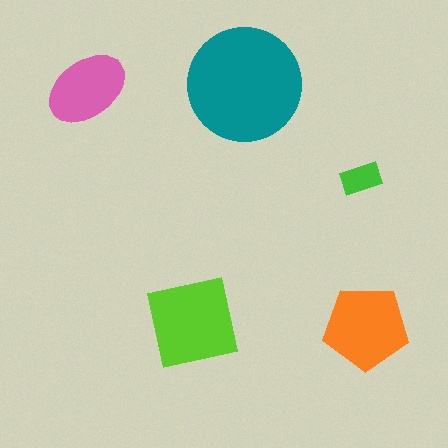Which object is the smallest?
The green rectangle.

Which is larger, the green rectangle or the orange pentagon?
The orange pentagon.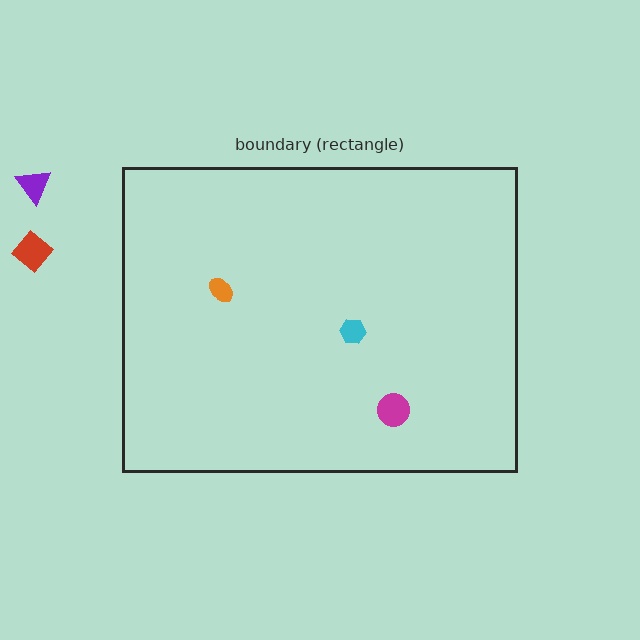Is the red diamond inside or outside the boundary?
Outside.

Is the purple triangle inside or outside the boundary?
Outside.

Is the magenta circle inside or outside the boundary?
Inside.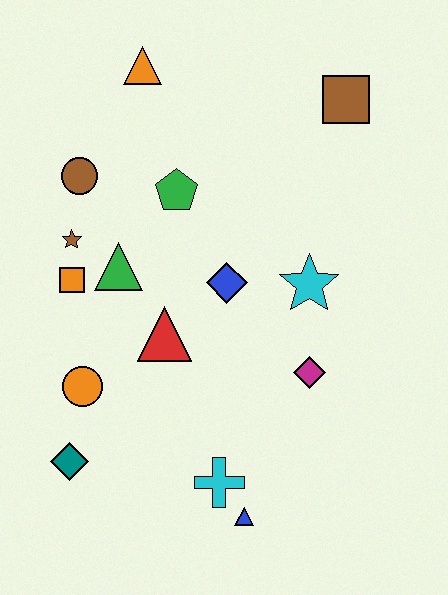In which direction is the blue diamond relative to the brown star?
The blue diamond is to the right of the brown star.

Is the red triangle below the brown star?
Yes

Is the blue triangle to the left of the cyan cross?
No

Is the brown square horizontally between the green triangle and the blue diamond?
No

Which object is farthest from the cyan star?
The teal diamond is farthest from the cyan star.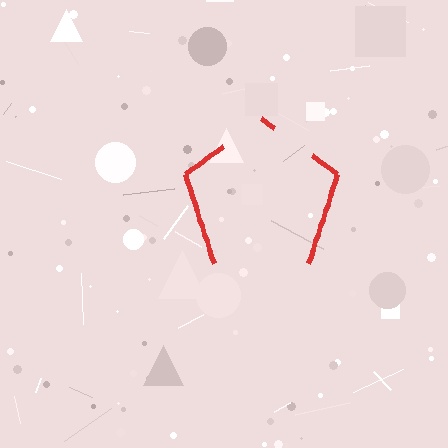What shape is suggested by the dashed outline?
The dashed outline suggests a pentagon.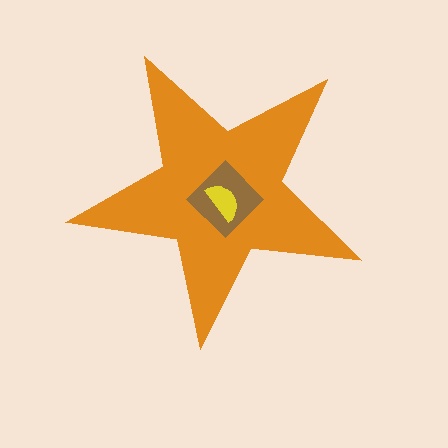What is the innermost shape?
The yellow semicircle.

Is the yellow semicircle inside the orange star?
Yes.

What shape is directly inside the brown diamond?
The yellow semicircle.